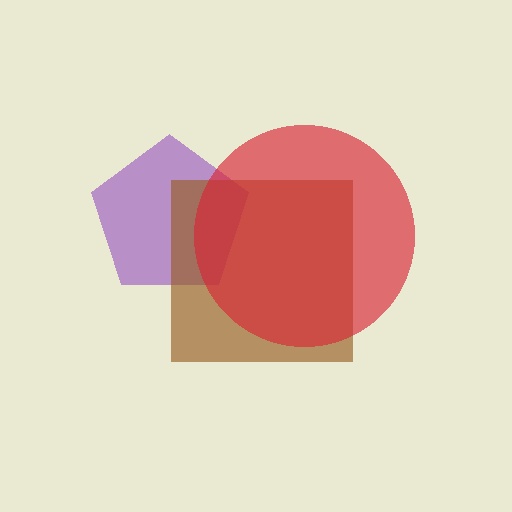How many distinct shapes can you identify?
There are 3 distinct shapes: a purple pentagon, a brown square, a red circle.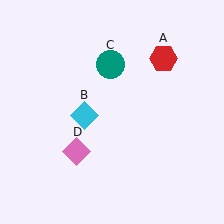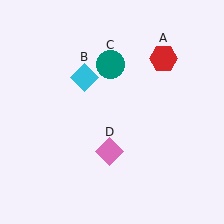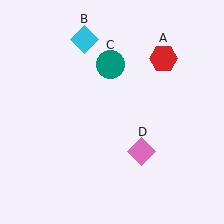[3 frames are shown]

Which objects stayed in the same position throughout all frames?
Red hexagon (object A) and teal circle (object C) remained stationary.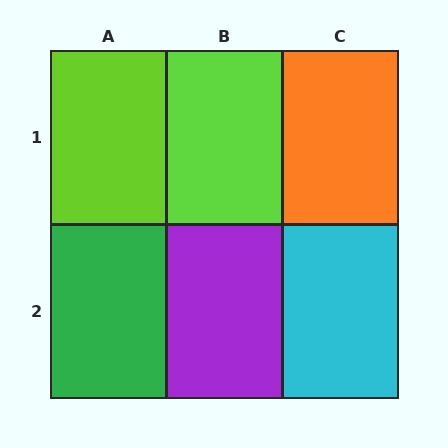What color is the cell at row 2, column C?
Cyan.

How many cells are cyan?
1 cell is cyan.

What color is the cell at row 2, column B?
Purple.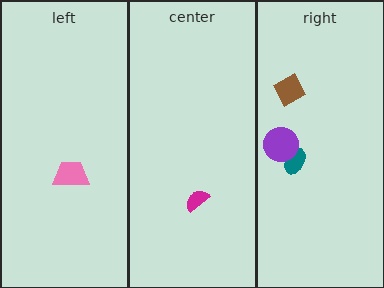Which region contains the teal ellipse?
The right region.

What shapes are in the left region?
The pink trapezoid.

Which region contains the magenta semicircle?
The center region.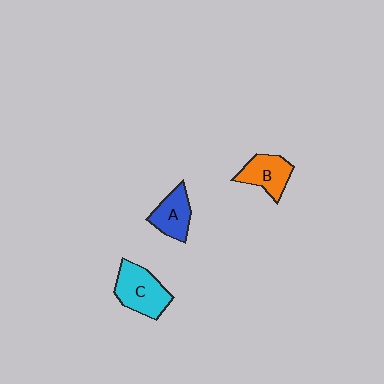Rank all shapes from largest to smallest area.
From largest to smallest: C (cyan), B (orange), A (blue).